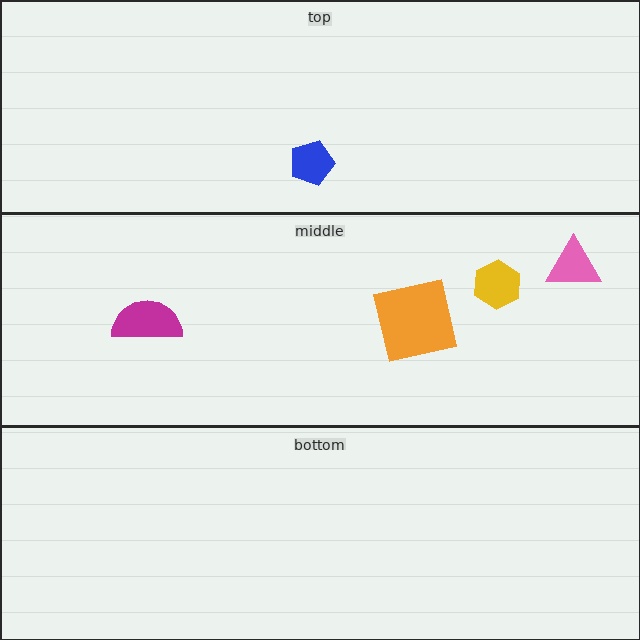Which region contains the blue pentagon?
The top region.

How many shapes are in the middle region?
4.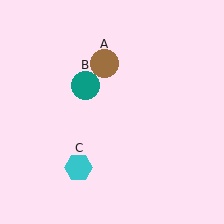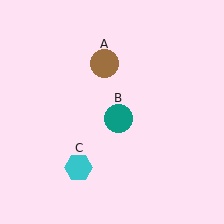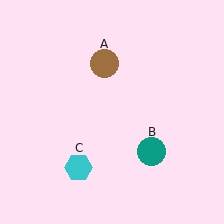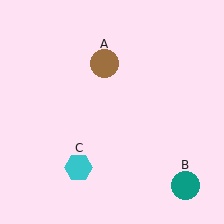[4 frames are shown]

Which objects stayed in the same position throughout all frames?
Brown circle (object A) and cyan hexagon (object C) remained stationary.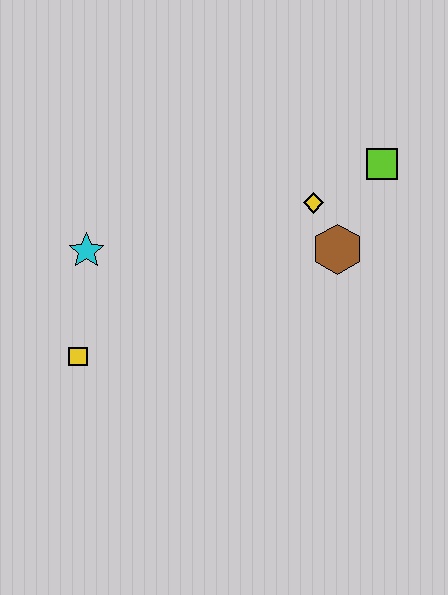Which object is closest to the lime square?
The yellow diamond is closest to the lime square.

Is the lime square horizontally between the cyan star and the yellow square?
No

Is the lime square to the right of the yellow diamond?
Yes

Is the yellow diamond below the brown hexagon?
No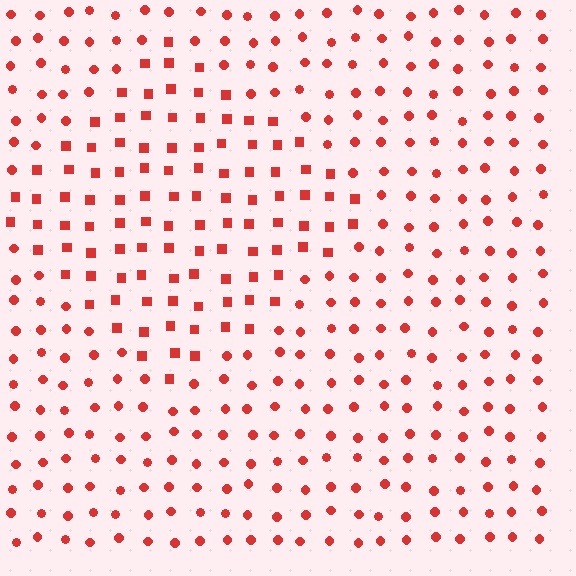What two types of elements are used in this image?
The image uses squares inside the diamond region and circles outside it.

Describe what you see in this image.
The image is filled with small red elements arranged in a uniform grid. A diamond-shaped region contains squares, while the surrounding area contains circles. The boundary is defined purely by the change in element shape.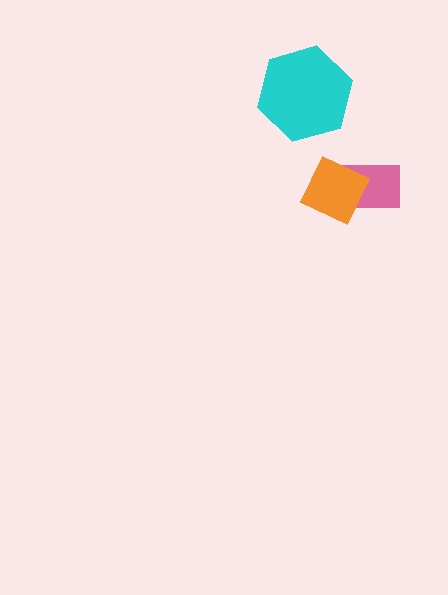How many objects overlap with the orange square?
1 object overlaps with the orange square.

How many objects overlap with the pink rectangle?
1 object overlaps with the pink rectangle.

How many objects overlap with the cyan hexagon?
0 objects overlap with the cyan hexagon.